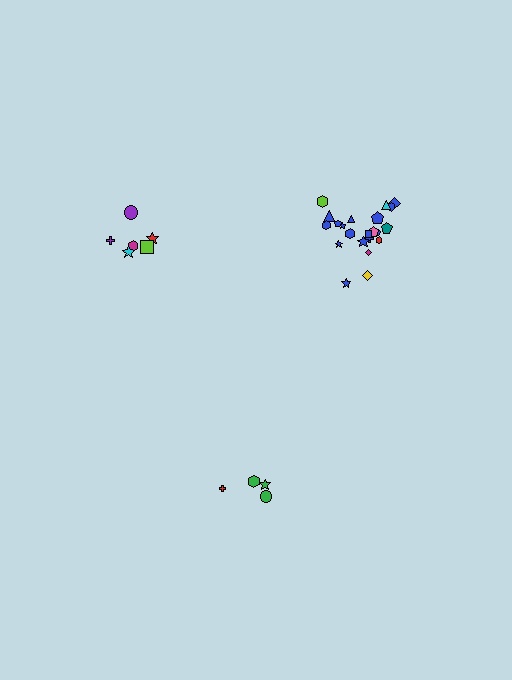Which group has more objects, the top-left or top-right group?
The top-right group.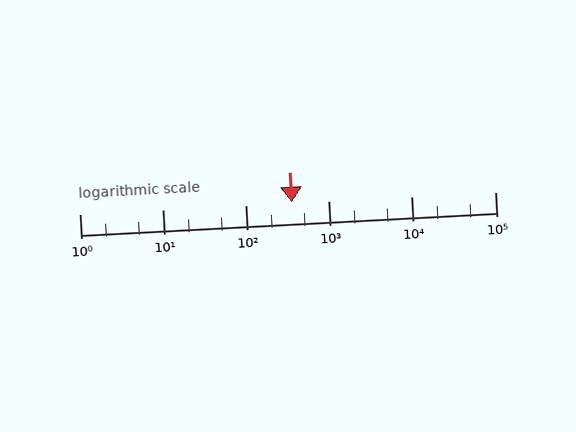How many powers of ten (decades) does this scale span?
The scale spans 5 decades, from 1 to 100000.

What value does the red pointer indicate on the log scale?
The pointer indicates approximately 360.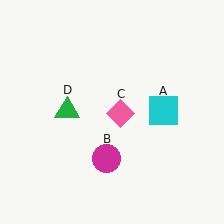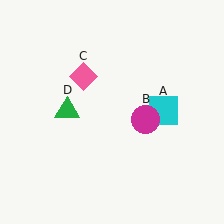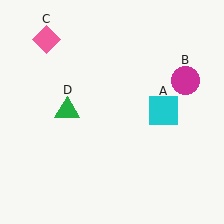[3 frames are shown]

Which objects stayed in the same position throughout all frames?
Cyan square (object A) and green triangle (object D) remained stationary.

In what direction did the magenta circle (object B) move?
The magenta circle (object B) moved up and to the right.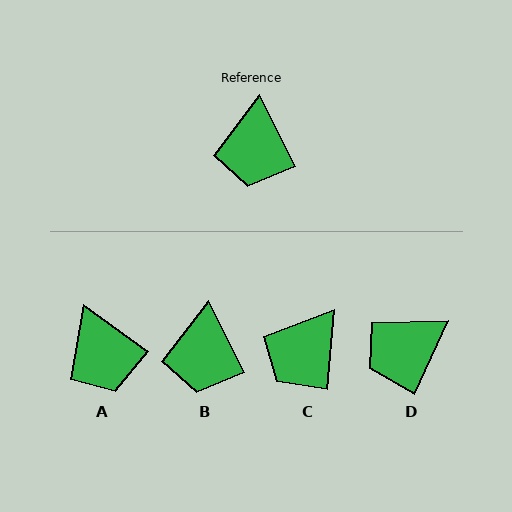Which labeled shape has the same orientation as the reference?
B.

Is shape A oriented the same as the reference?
No, it is off by about 28 degrees.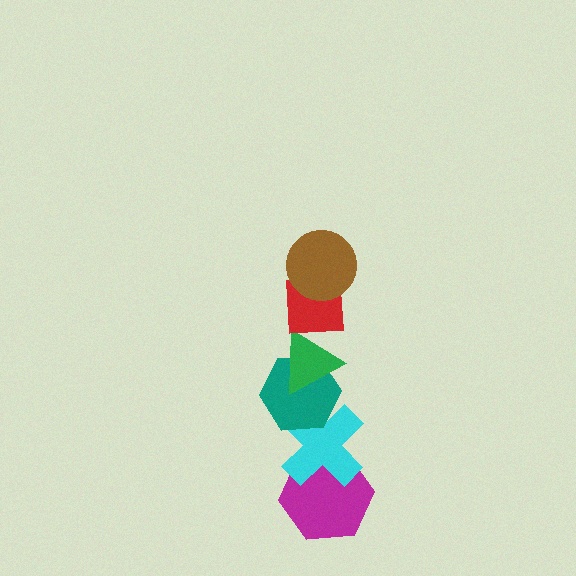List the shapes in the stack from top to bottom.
From top to bottom: the brown circle, the red square, the green triangle, the teal hexagon, the cyan cross, the magenta hexagon.